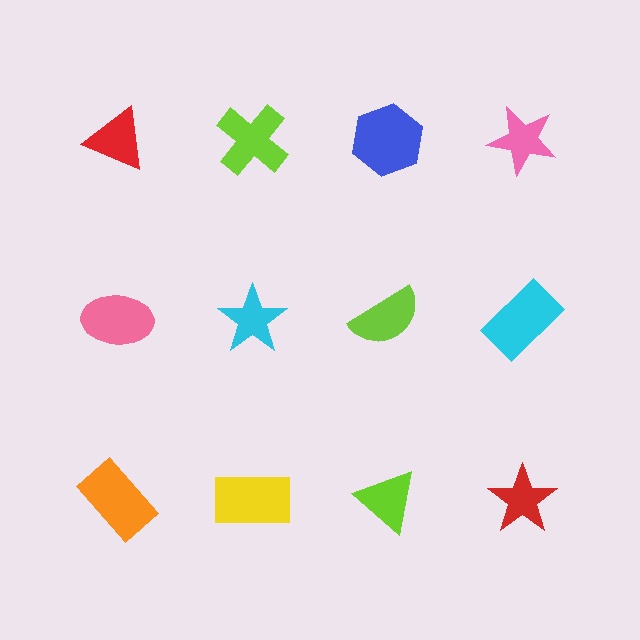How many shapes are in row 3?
4 shapes.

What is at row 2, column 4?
A cyan rectangle.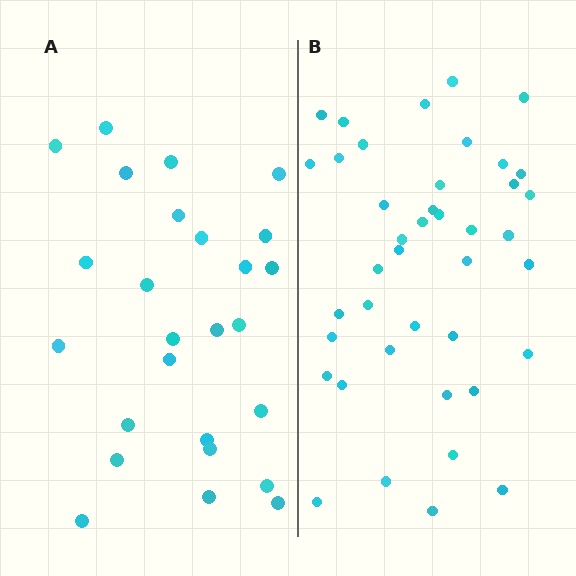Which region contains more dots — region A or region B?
Region B (the right region) has more dots.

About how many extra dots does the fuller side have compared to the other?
Region B has approximately 15 more dots than region A.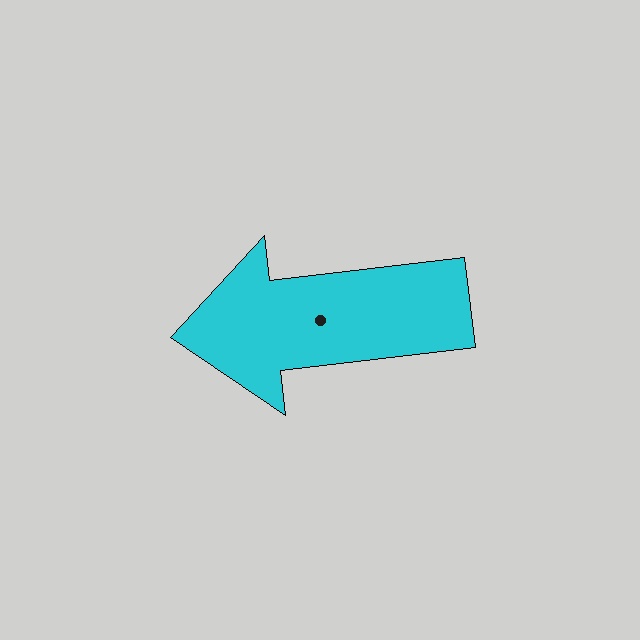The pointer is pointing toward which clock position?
Roughly 9 o'clock.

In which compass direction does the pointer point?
West.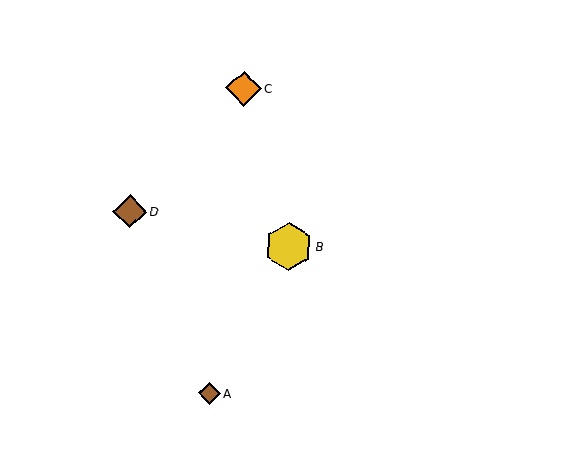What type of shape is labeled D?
Shape D is a brown diamond.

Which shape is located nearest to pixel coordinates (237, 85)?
The orange diamond (labeled C) at (243, 88) is nearest to that location.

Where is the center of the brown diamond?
The center of the brown diamond is at (209, 393).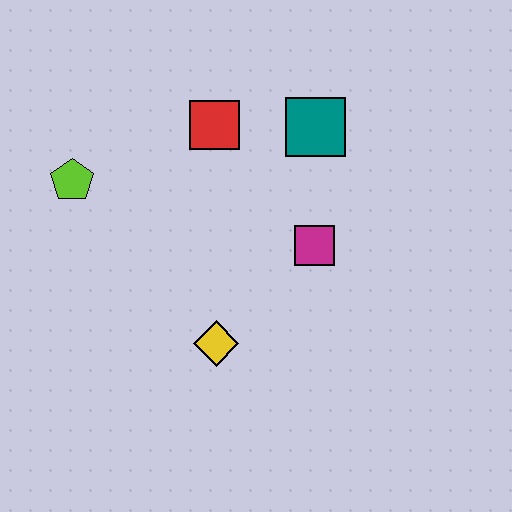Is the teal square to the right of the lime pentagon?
Yes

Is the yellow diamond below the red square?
Yes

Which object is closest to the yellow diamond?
The magenta square is closest to the yellow diamond.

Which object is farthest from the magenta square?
The lime pentagon is farthest from the magenta square.